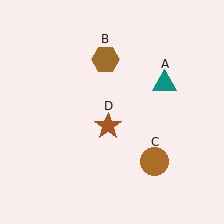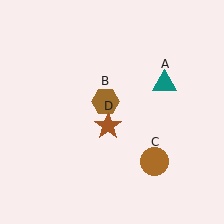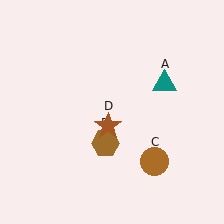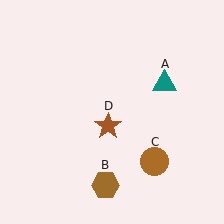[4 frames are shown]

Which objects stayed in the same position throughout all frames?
Teal triangle (object A) and brown circle (object C) and brown star (object D) remained stationary.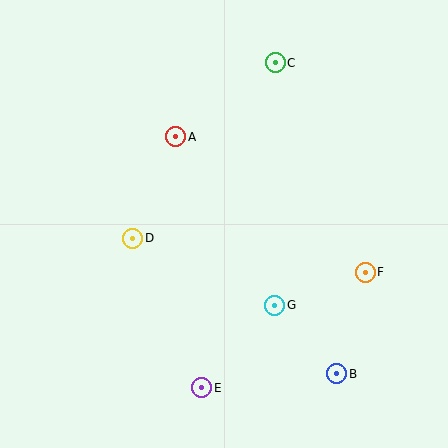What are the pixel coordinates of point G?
Point G is at (275, 305).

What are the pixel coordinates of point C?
Point C is at (275, 63).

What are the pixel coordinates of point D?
Point D is at (133, 238).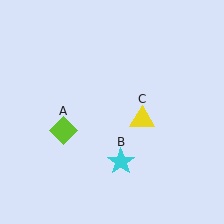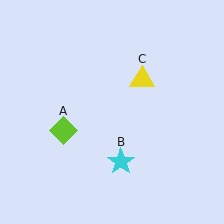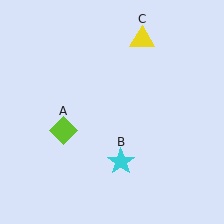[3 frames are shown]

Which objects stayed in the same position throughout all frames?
Lime diamond (object A) and cyan star (object B) remained stationary.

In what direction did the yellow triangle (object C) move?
The yellow triangle (object C) moved up.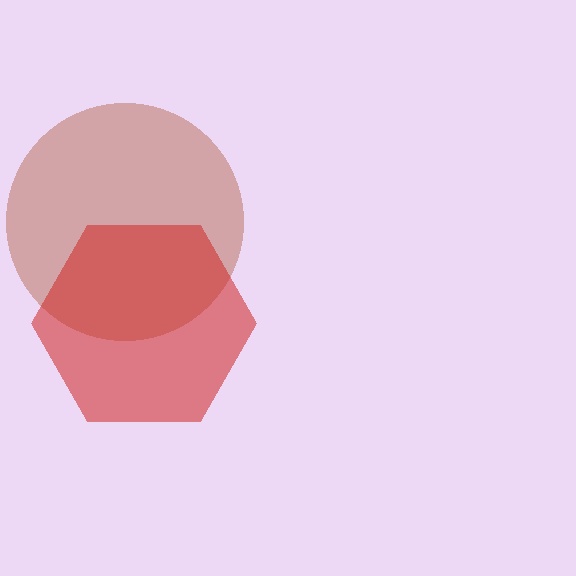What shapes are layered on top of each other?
The layered shapes are: a brown circle, a red hexagon.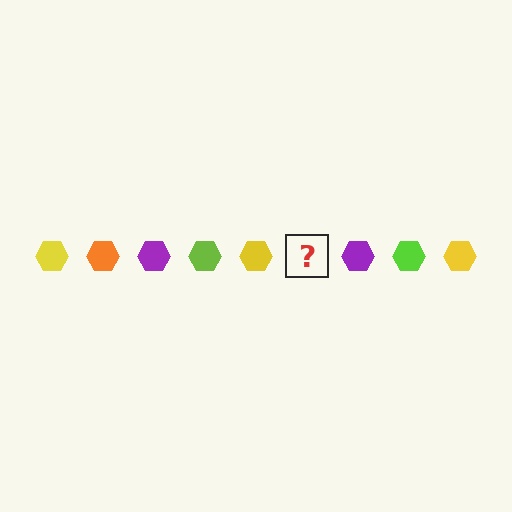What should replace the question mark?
The question mark should be replaced with an orange hexagon.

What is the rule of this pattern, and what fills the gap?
The rule is that the pattern cycles through yellow, orange, purple, lime hexagons. The gap should be filled with an orange hexagon.